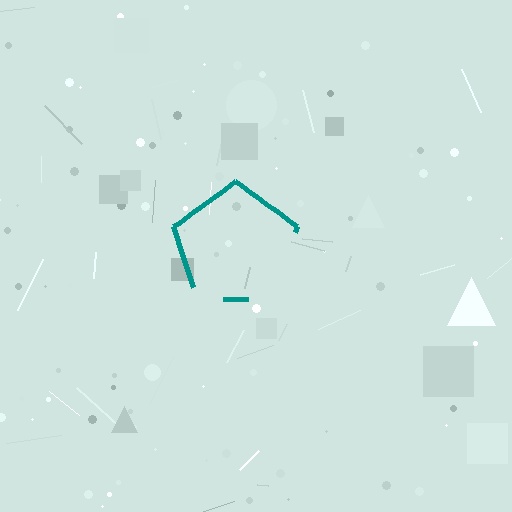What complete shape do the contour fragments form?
The contour fragments form a pentagon.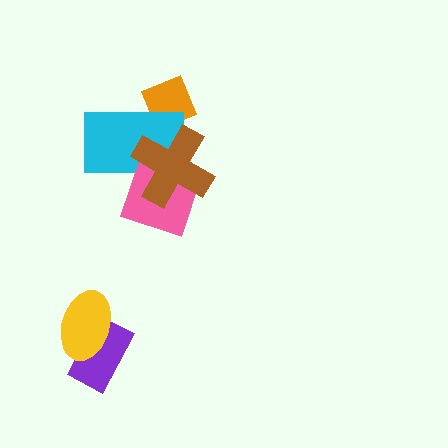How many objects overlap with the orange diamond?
2 objects overlap with the orange diamond.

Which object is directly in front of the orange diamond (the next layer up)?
The cyan rectangle is directly in front of the orange diamond.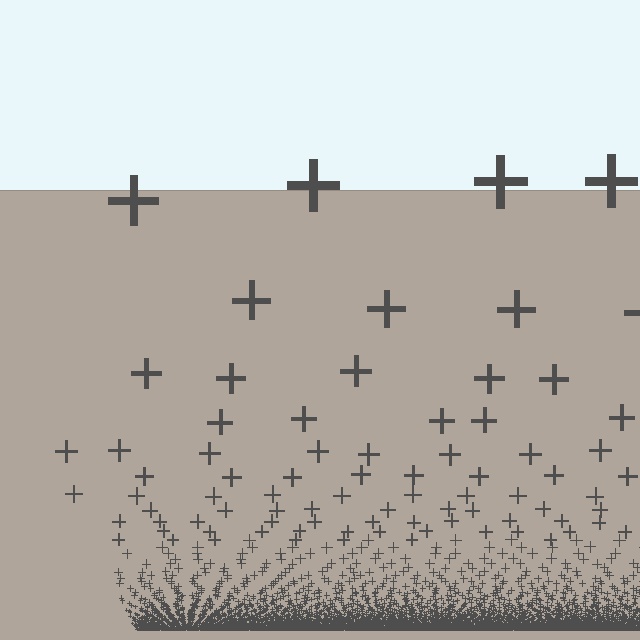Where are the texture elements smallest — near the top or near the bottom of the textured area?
Near the bottom.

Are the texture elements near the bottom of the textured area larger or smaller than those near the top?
Smaller. The gradient is inverted — elements near the bottom are smaller and denser.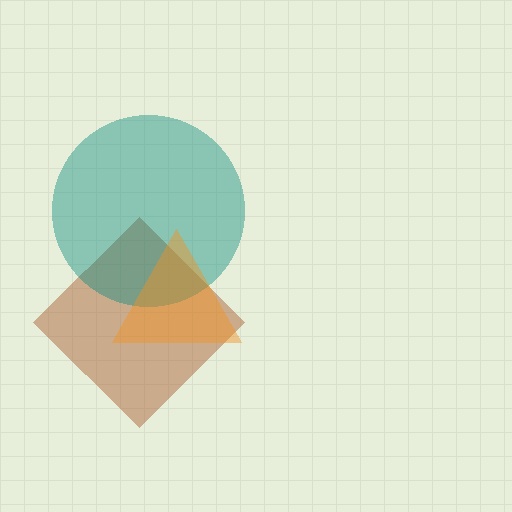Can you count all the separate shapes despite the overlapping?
Yes, there are 3 separate shapes.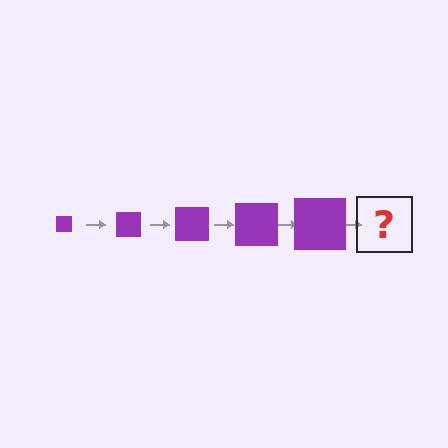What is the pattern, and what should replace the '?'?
The pattern is that the square gets progressively larger each step. The '?' should be a purple square, larger than the previous one.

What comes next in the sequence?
The next element should be a purple square, larger than the previous one.